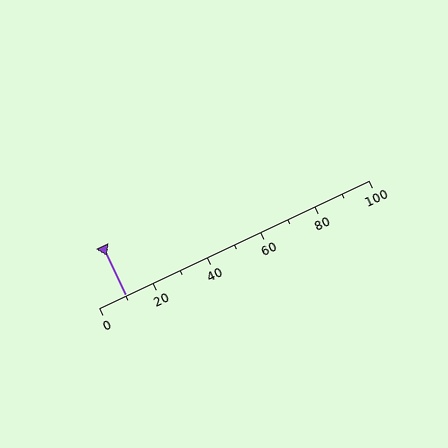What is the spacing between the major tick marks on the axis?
The major ticks are spaced 20 apart.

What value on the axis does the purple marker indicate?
The marker indicates approximately 10.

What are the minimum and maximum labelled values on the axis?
The axis runs from 0 to 100.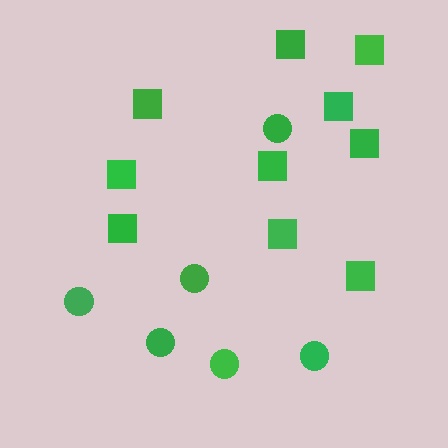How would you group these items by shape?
There are 2 groups: one group of circles (6) and one group of squares (10).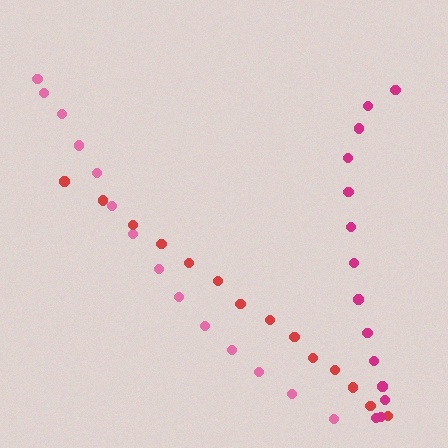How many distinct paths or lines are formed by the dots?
There are 3 distinct paths.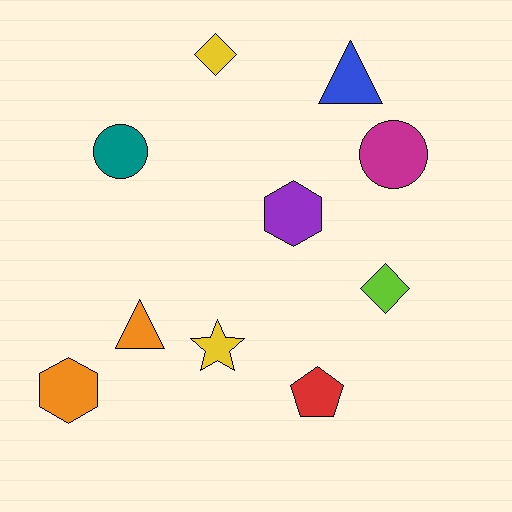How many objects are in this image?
There are 10 objects.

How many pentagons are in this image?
There is 1 pentagon.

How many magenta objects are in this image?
There is 1 magenta object.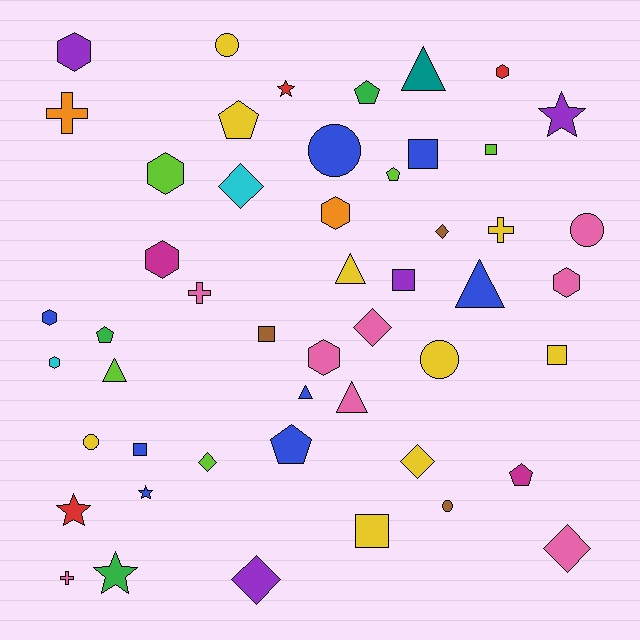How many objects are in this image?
There are 50 objects.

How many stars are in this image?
There are 5 stars.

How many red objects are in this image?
There are 3 red objects.